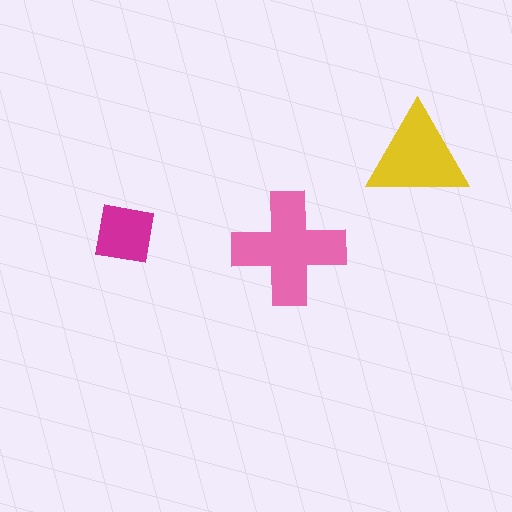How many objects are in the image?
There are 3 objects in the image.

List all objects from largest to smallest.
The pink cross, the yellow triangle, the magenta square.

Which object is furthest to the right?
The yellow triangle is rightmost.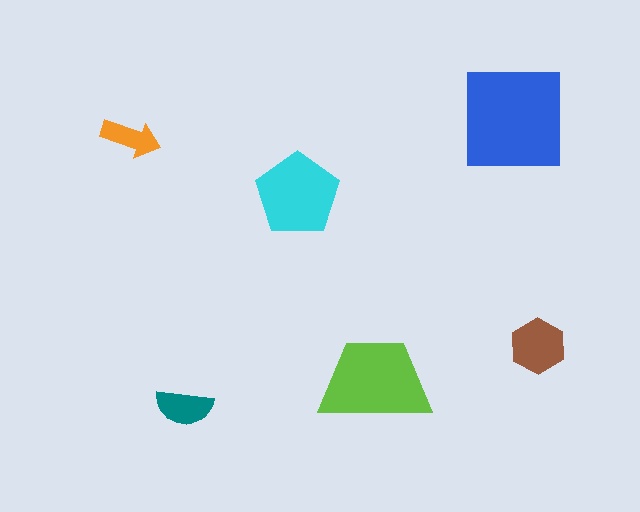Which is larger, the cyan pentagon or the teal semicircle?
The cyan pentagon.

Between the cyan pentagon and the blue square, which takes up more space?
The blue square.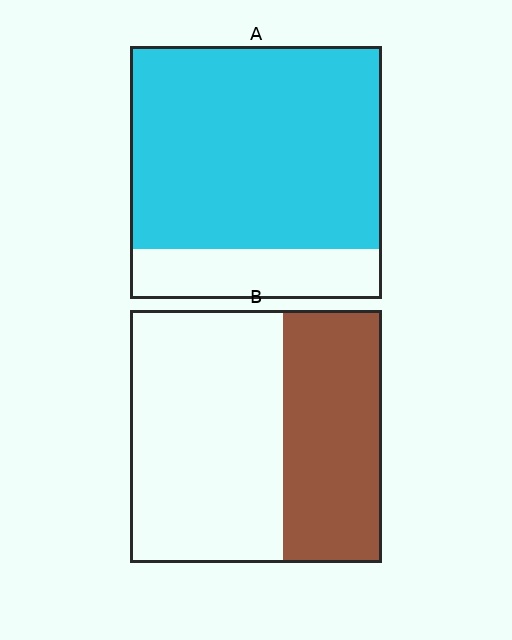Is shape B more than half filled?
No.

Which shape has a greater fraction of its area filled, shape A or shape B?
Shape A.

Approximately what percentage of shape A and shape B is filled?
A is approximately 80% and B is approximately 40%.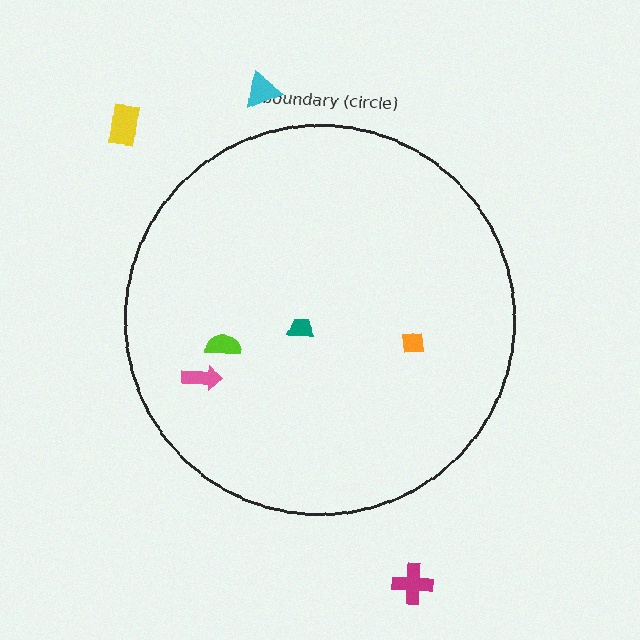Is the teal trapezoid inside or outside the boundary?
Inside.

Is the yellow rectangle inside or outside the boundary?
Outside.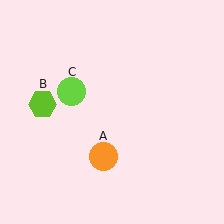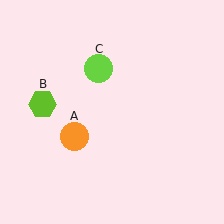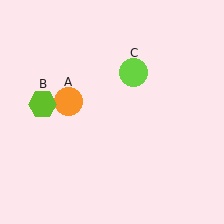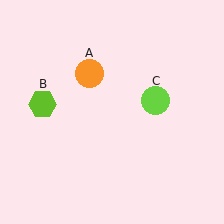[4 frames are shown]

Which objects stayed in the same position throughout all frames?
Lime hexagon (object B) remained stationary.